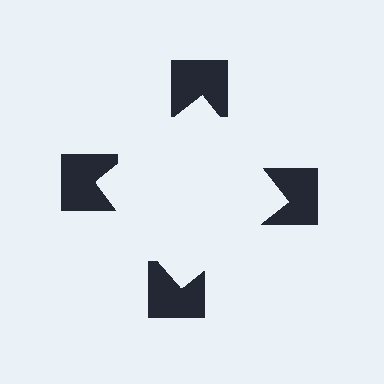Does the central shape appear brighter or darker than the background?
It typically appears slightly brighter than the background, even though no actual brightness change is drawn.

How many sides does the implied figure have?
4 sides.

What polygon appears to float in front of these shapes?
An illusory square — its edges are inferred from the aligned wedge cuts in the notched squares, not physically drawn.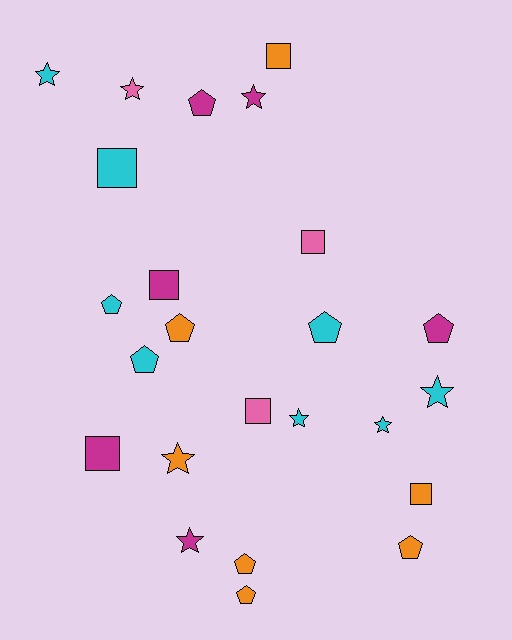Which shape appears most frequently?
Pentagon, with 9 objects.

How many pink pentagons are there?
There are no pink pentagons.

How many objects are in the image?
There are 24 objects.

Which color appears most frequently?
Cyan, with 8 objects.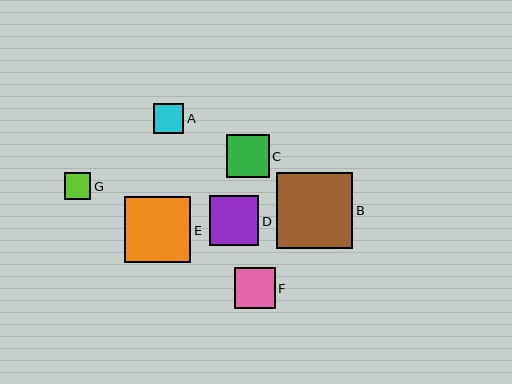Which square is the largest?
Square B is the largest with a size of approximately 76 pixels.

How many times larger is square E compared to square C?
Square E is approximately 1.6 times the size of square C.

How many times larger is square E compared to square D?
Square E is approximately 1.3 times the size of square D.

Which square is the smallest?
Square G is the smallest with a size of approximately 27 pixels.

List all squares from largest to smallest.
From largest to smallest: B, E, D, C, F, A, G.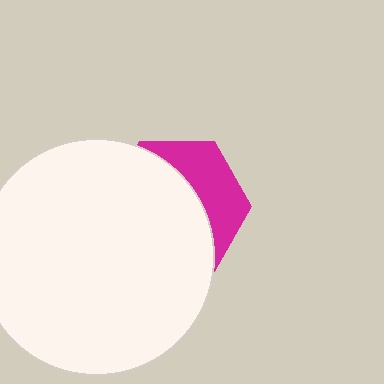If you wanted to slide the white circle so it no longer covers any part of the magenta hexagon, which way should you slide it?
Slide it left — that is the most direct way to separate the two shapes.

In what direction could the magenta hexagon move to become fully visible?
The magenta hexagon could move right. That would shift it out from behind the white circle entirely.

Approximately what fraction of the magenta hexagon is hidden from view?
Roughly 66% of the magenta hexagon is hidden behind the white circle.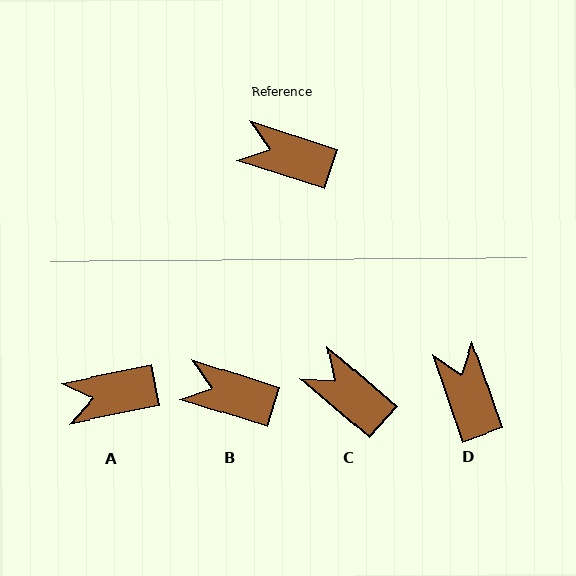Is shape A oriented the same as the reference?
No, it is off by about 29 degrees.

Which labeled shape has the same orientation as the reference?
B.